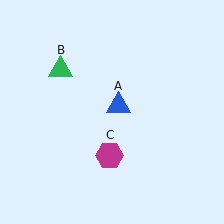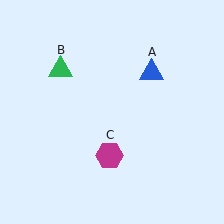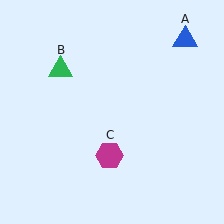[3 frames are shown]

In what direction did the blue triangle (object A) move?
The blue triangle (object A) moved up and to the right.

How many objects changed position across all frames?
1 object changed position: blue triangle (object A).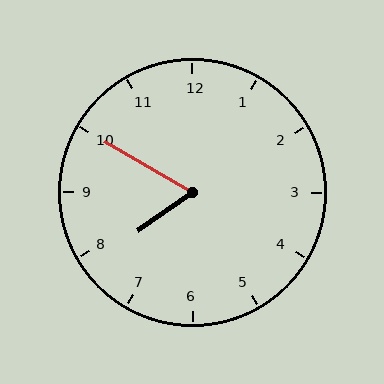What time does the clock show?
7:50.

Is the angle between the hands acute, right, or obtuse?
It is acute.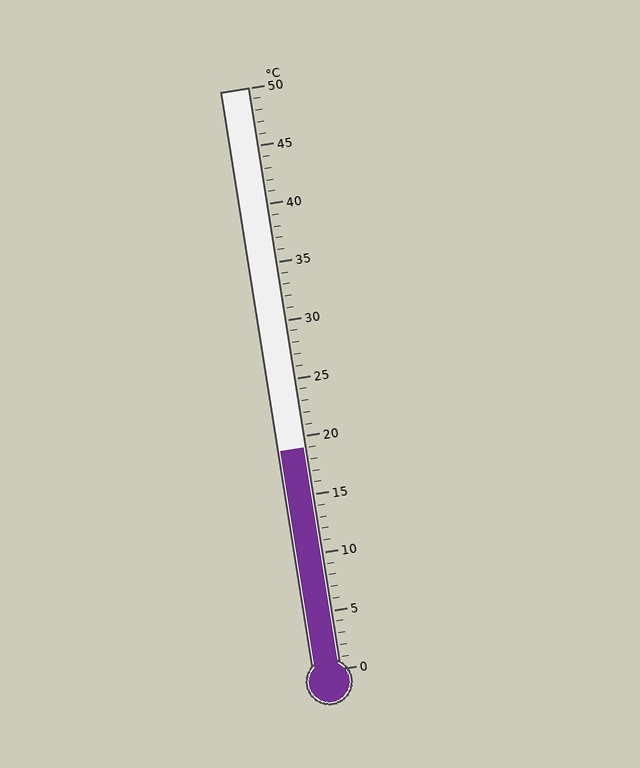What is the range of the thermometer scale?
The thermometer scale ranges from 0°C to 50°C.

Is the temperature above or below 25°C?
The temperature is below 25°C.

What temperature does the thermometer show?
The thermometer shows approximately 19°C.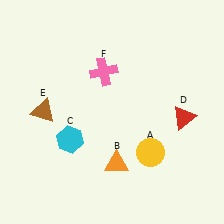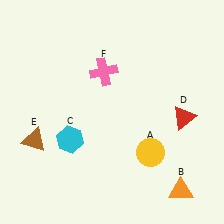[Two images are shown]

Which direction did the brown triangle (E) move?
The brown triangle (E) moved down.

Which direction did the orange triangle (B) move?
The orange triangle (B) moved right.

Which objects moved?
The objects that moved are: the orange triangle (B), the brown triangle (E).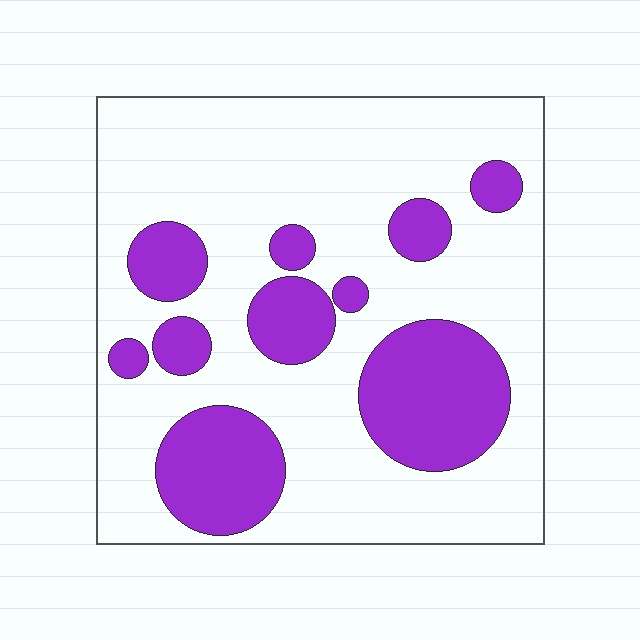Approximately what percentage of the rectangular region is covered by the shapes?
Approximately 30%.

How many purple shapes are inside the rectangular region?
10.